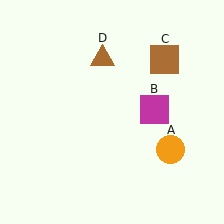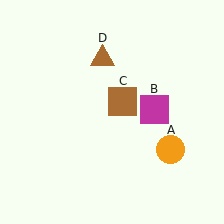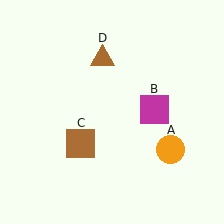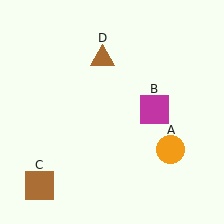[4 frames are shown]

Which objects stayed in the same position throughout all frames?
Orange circle (object A) and magenta square (object B) and brown triangle (object D) remained stationary.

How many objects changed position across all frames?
1 object changed position: brown square (object C).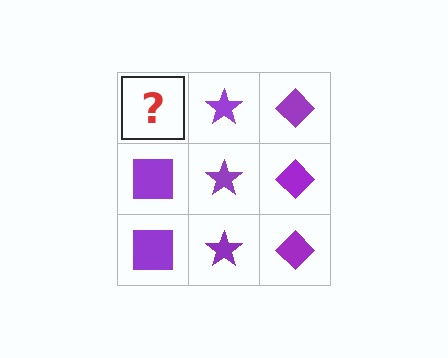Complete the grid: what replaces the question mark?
The question mark should be replaced with a purple square.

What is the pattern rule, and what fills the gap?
The rule is that each column has a consistent shape. The gap should be filled with a purple square.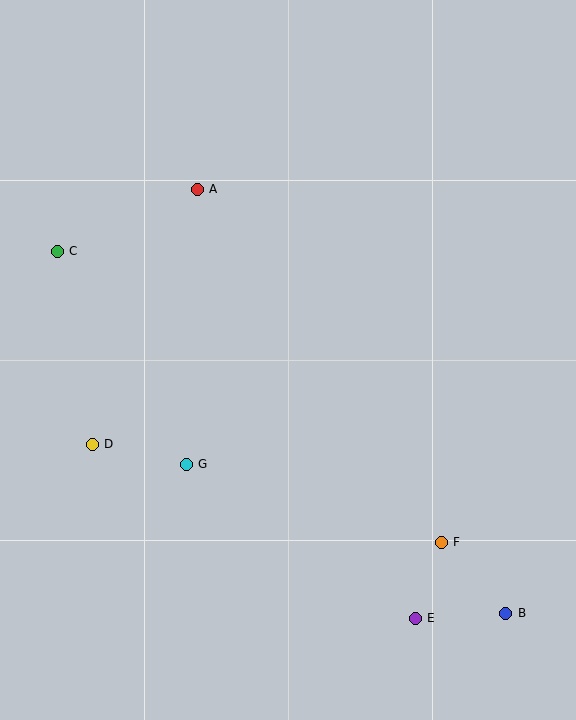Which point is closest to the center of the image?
Point G at (186, 464) is closest to the center.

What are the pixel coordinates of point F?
Point F is at (441, 542).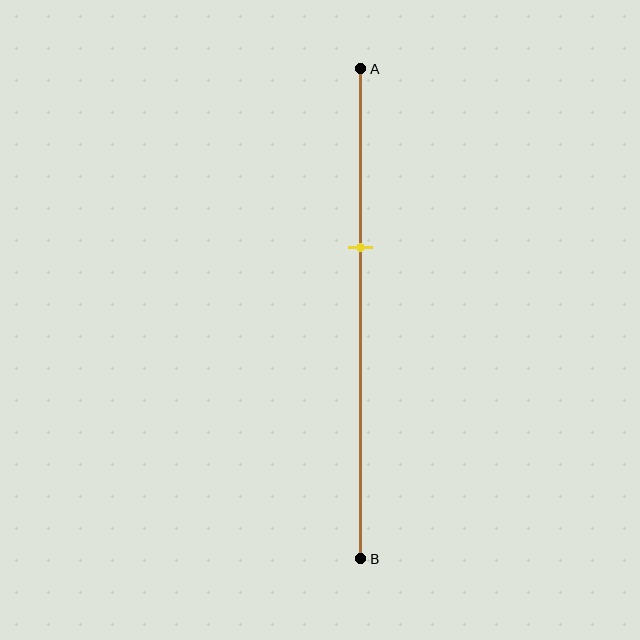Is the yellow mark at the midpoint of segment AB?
No, the mark is at about 35% from A, not at the 50% midpoint.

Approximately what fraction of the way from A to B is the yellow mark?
The yellow mark is approximately 35% of the way from A to B.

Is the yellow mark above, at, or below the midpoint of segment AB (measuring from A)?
The yellow mark is above the midpoint of segment AB.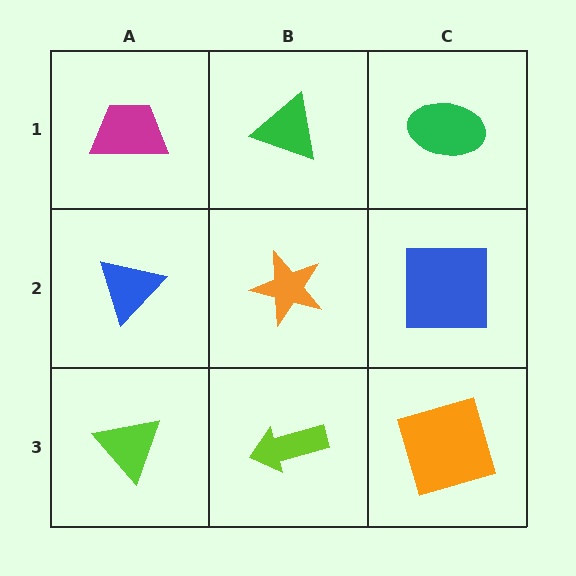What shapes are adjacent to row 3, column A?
A blue triangle (row 2, column A), a lime arrow (row 3, column B).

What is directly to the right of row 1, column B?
A green ellipse.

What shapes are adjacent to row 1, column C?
A blue square (row 2, column C), a green triangle (row 1, column B).